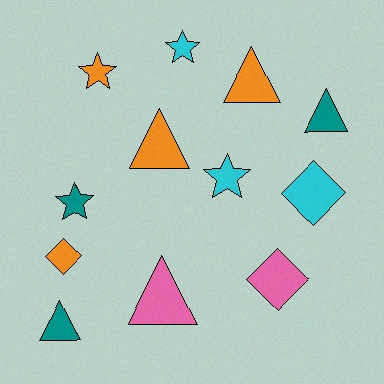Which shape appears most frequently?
Triangle, with 5 objects.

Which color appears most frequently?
Orange, with 4 objects.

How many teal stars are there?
There is 1 teal star.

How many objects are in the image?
There are 12 objects.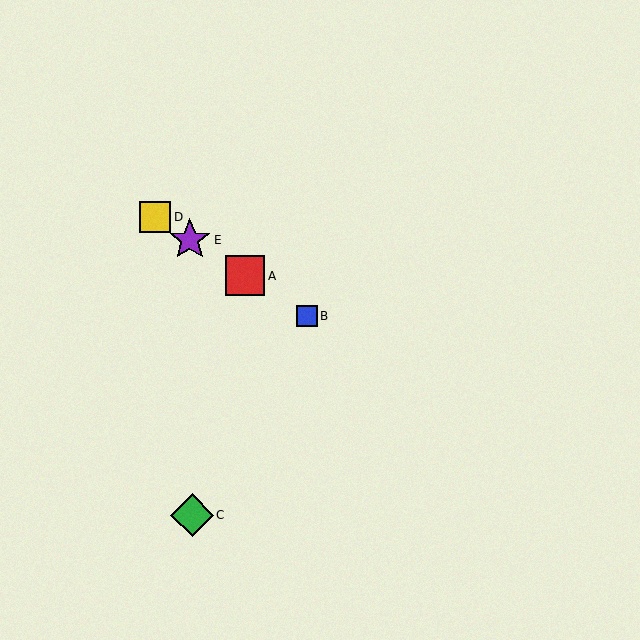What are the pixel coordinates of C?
Object C is at (192, 515).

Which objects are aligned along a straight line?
Objects A, B, D, E are aligned along a straight line.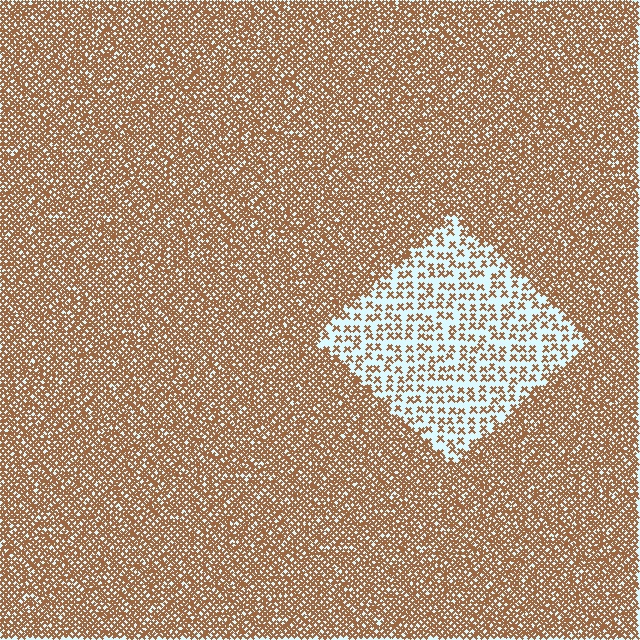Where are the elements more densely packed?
The elements are more densely packed outside the diamond boundary.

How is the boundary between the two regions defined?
The boundary is defined by a change in element density (approximately 3.0x ratio). All elements are the same color, size, and shape.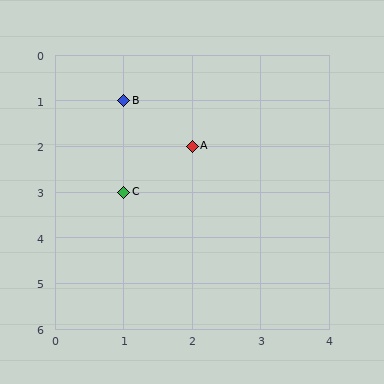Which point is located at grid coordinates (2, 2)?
Point A is at (2, 2).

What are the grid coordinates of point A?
Point A is at grid coordinates (2, 2).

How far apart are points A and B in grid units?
Points A and B are 1 column and 1 row apart (about 1.4 grid units diagonally).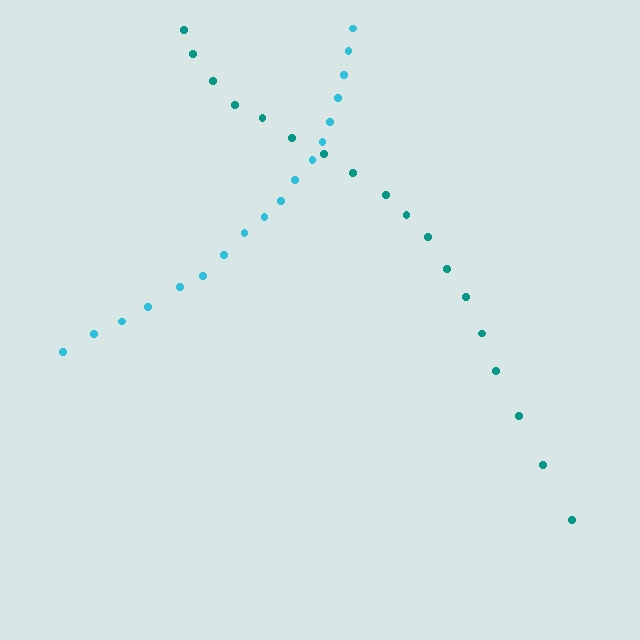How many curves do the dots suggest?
There are 2 distinct paths.